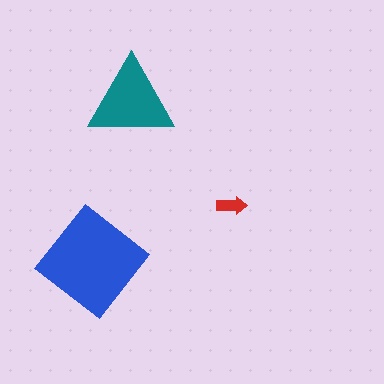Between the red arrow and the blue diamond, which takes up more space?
The blue diamond.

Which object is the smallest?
The red arrow.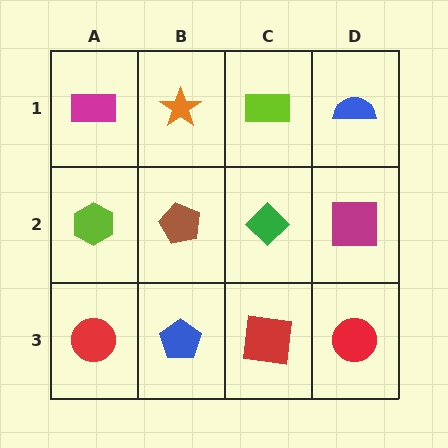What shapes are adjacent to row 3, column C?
A green diamond (row 2, column C), a blue pentagon (row 3, column B), a red circle (row 3, column D).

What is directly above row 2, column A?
A magenta rectangle.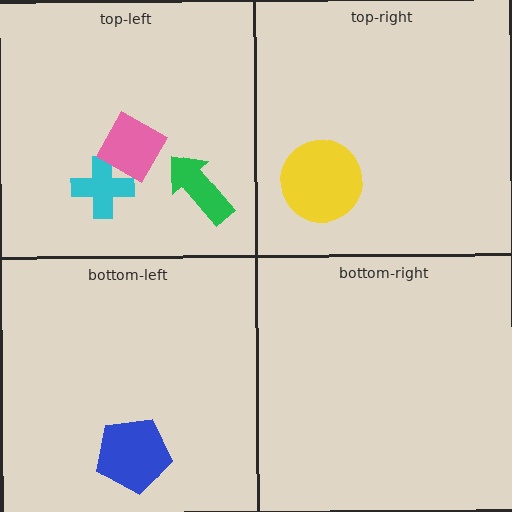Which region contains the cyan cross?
The top-left region.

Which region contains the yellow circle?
The top-right region.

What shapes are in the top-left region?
The cyan cross, the pink square, the green arrow.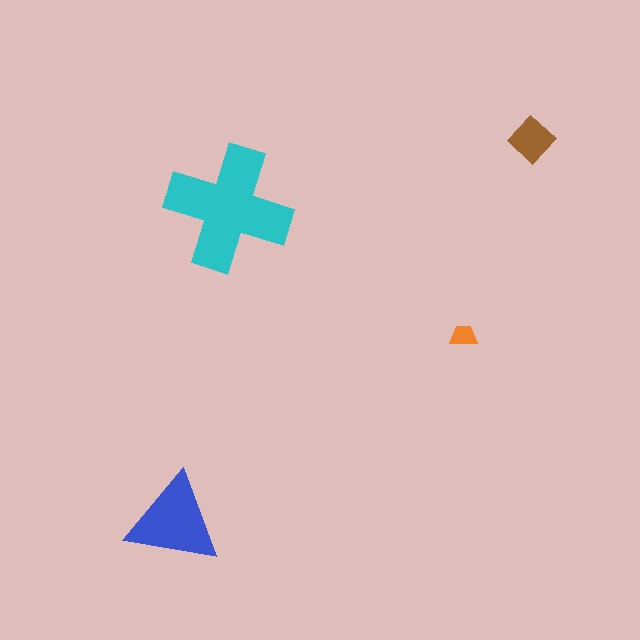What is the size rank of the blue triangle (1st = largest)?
2nd.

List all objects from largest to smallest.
The cyan cross, the blue triangle, the brown diamond, the orange trapezoid.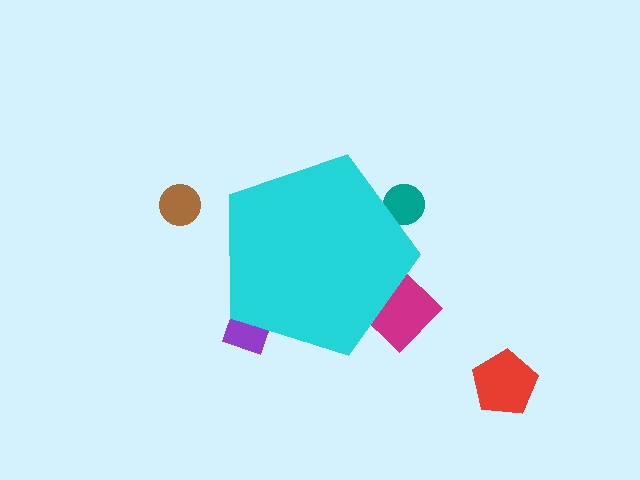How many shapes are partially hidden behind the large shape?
4 shapes are partially hidden.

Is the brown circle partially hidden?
No, the brown circle is fully visible.